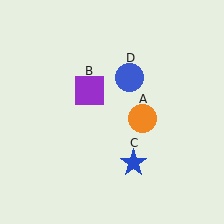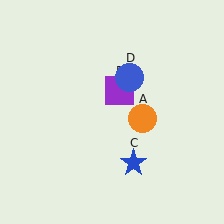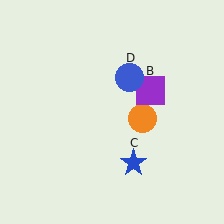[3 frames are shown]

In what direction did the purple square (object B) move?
The purple square (object B) moved right.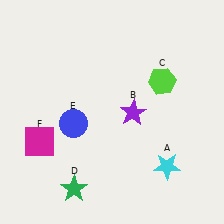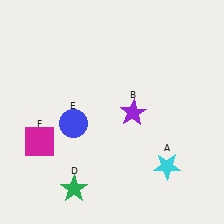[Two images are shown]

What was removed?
The lime hexagon (C) was removed in Image 2.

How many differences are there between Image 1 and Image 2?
There is 1 difference between the two images.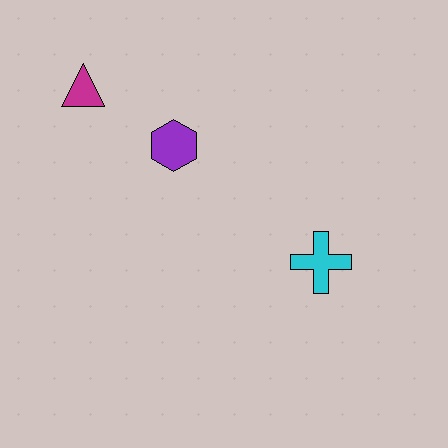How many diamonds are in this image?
There are no diamonds.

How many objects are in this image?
There are 3 objects.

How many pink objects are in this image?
There are no pink objects.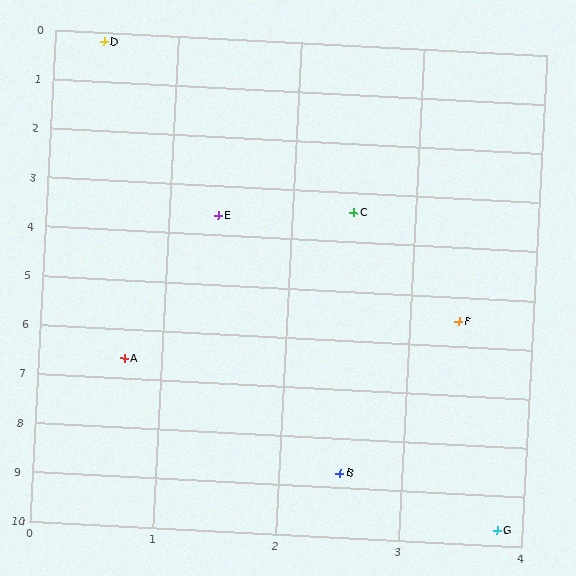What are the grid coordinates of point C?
Point C is at approximately (2.5, 3.4).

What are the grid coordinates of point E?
Point E is at approximately (1.4, 3.6).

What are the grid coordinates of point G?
Point G is at approximately (3.8, 9.7).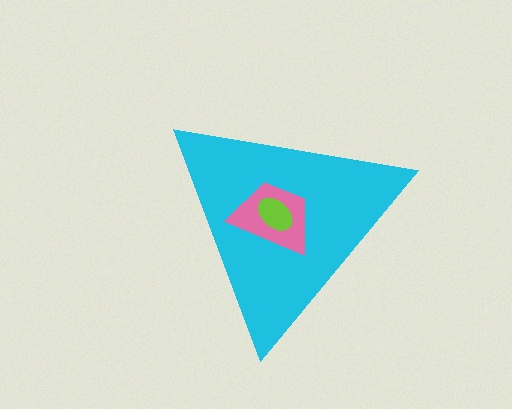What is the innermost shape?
The lime ellipse.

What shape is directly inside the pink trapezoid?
The lime ellipse.